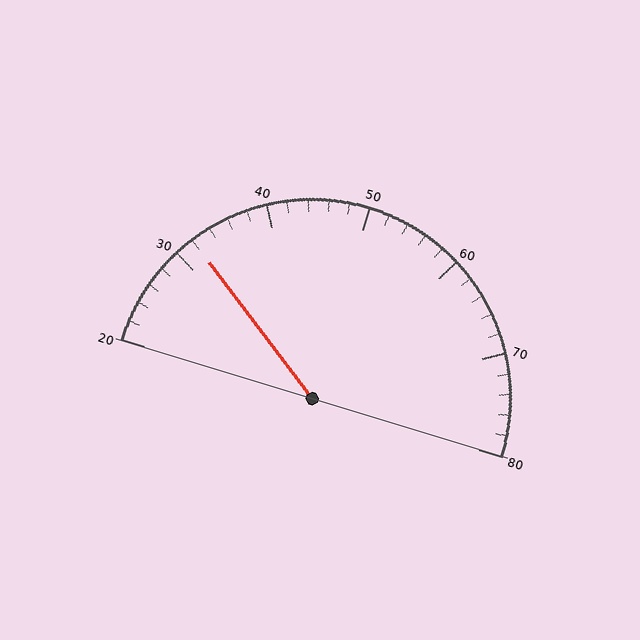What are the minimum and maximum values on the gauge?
The gauge ranges from 20 to 80.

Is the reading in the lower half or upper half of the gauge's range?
The reading is in the lower half of the range (20 to 80).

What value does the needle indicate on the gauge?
The needle indicates approximately 32.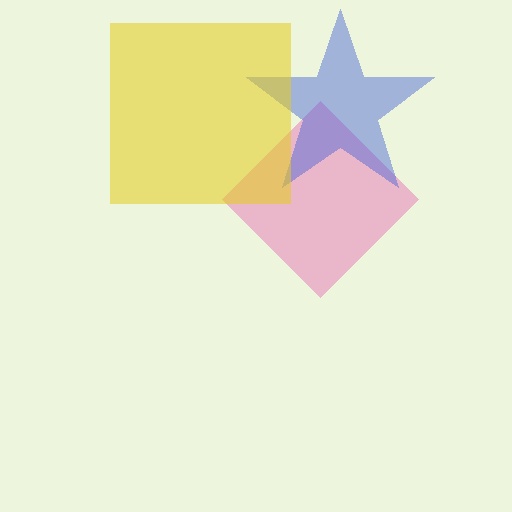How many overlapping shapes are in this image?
There are 3 overlapping shapes in the image.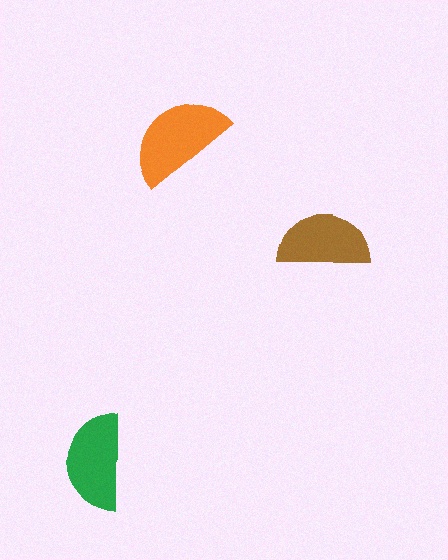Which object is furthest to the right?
The brown semicircle is rightmost.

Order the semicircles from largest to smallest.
the orange one, the green one, the brown one.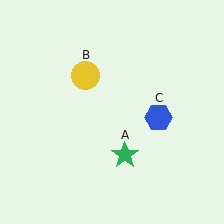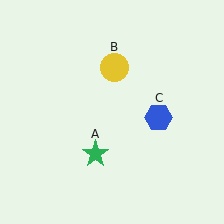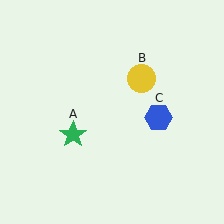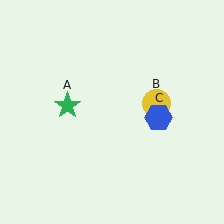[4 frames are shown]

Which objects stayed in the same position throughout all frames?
Blue hexagon (object C) remained stationary.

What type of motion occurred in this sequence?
The green star (object A), yellow circle (object B) rotated clockwise around the center of the scene.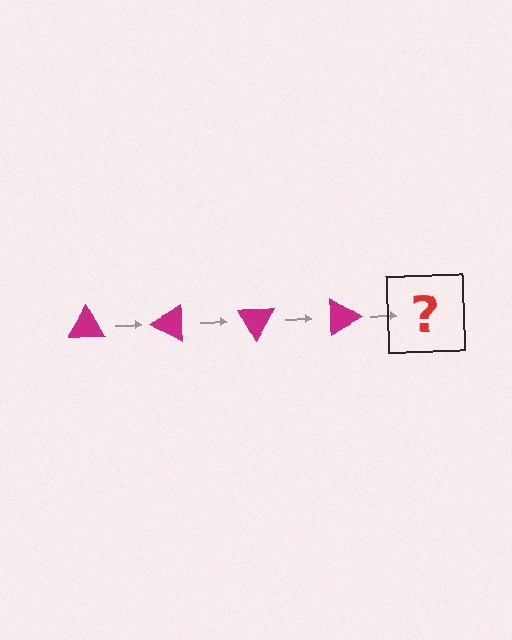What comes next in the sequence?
The next element should be a magenta triangle rotated 120 degrees.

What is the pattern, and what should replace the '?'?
The pattern is that the triangle rotates 30 degrees each step. The '?' should be a magenta triangle rotated 120 degrees.